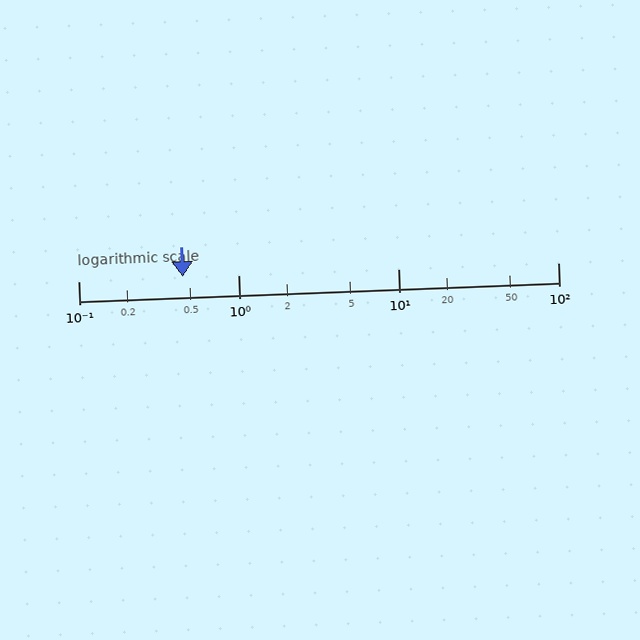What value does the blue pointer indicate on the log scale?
The pointer indicates approximately 0.45.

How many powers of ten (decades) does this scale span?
The scale spans 3 decades, from 0.1 to 100.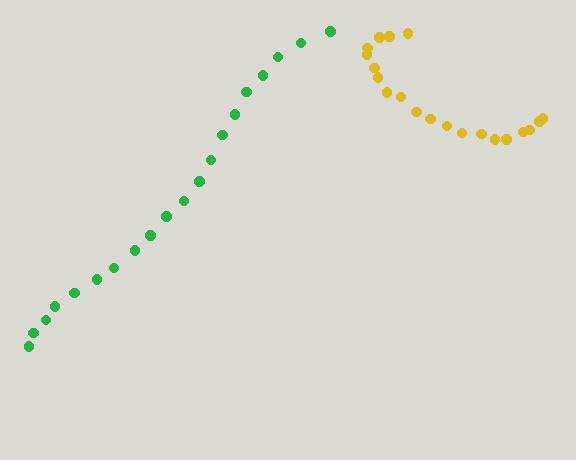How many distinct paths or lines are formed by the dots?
There are 2 distinct paths.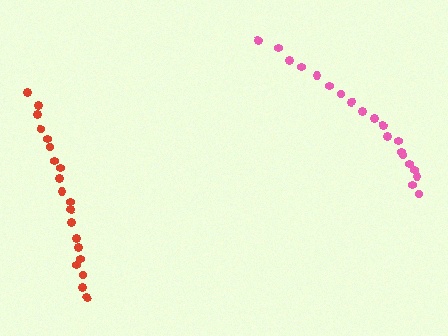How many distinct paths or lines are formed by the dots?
There are 2 distinct paths.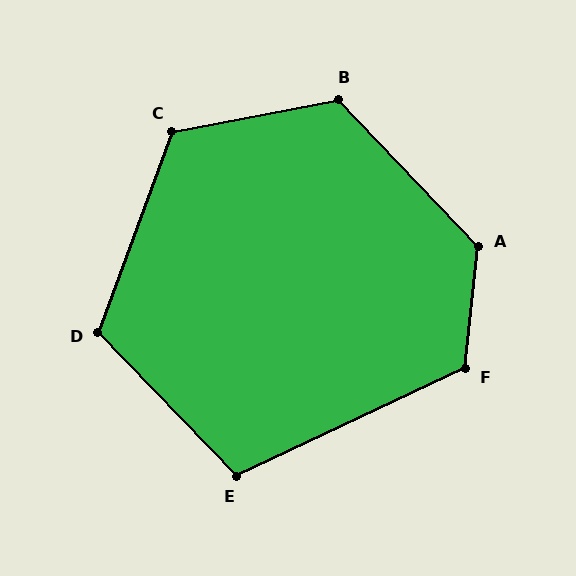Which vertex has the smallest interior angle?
E, at approximately 109 degrees.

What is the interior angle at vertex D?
Approximately 116 degrees (obtuse).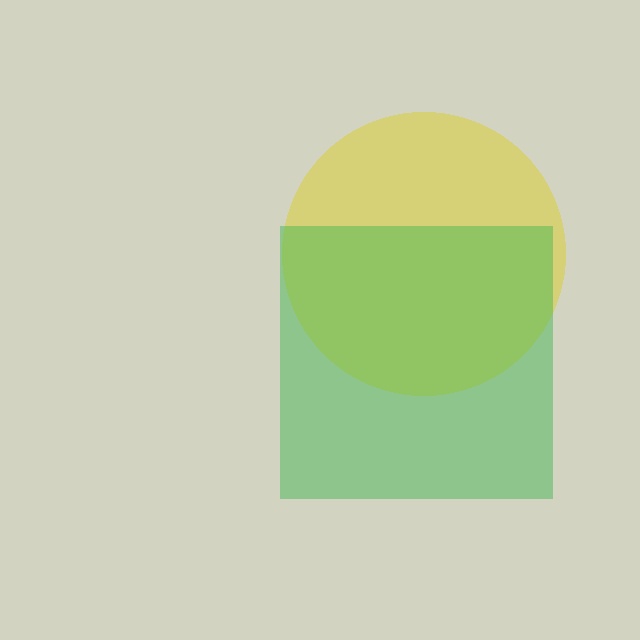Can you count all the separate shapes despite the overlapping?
Yes, there are 2 separate shapes.